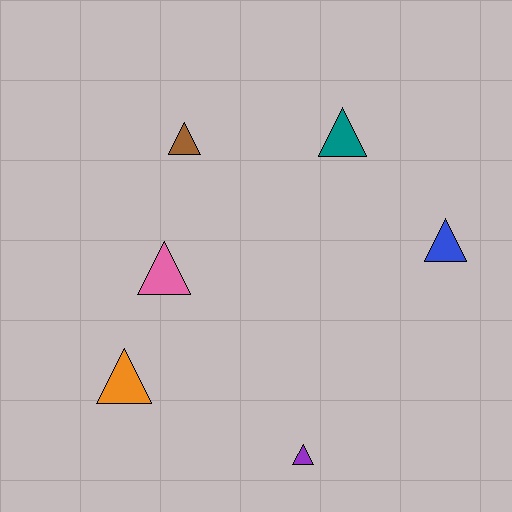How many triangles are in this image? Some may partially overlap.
There are 6 triangles.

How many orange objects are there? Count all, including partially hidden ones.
There is 1 orange object.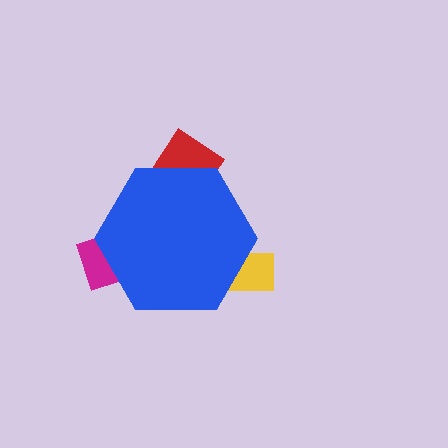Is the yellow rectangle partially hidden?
Yes, the yellow rectangle is partially hidden behind the blue hexagon.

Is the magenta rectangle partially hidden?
Yes, the magenta rectangle is partially hidden behind the blue hexagon.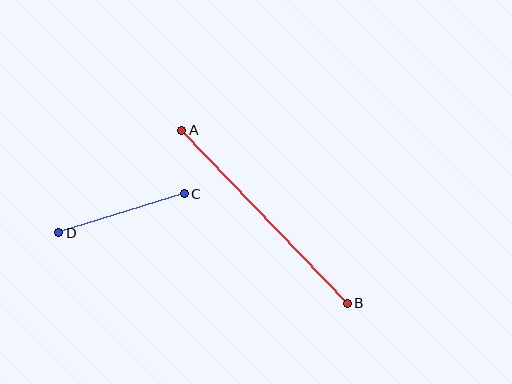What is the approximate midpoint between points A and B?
The midpoint is at approximately (264, 217) pixels.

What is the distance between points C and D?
The distance is approximately 131 pixels.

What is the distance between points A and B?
The distance is approximately 240 pixels.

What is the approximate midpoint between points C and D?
The midpoint is at approximately (121, 213) pixels.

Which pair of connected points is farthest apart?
Points A and B are farthest apart.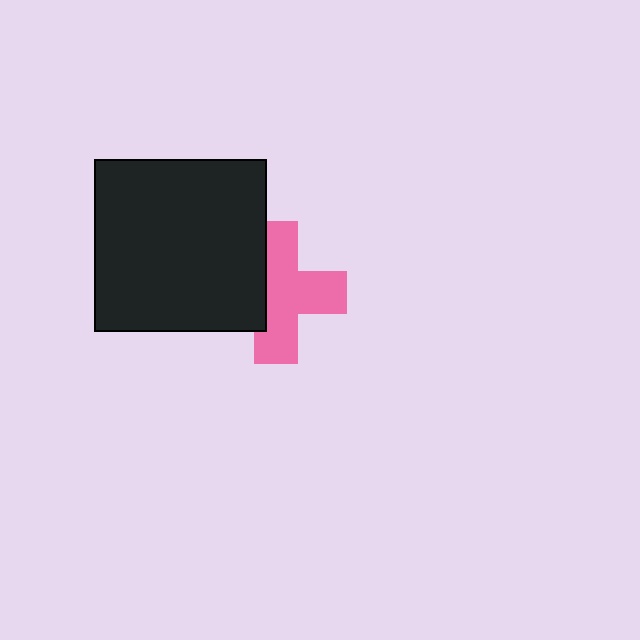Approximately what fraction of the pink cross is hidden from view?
Roughly 34% of the pink cross is hidden behind the black square.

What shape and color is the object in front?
The object in front is a black square.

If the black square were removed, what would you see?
You would see the complete pink cross.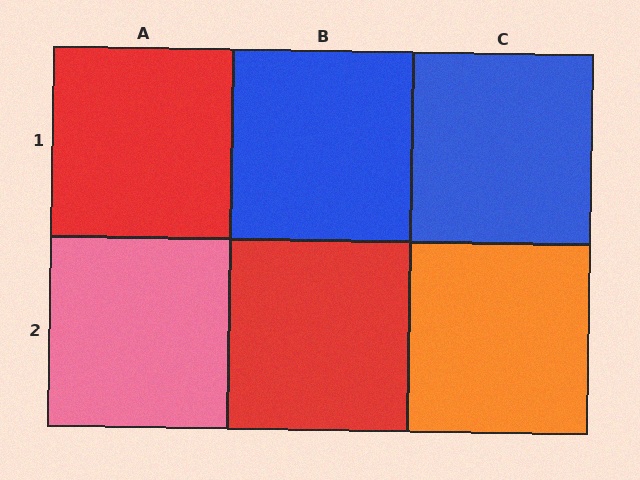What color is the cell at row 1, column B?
Blue.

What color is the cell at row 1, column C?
Blue.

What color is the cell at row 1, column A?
Red.